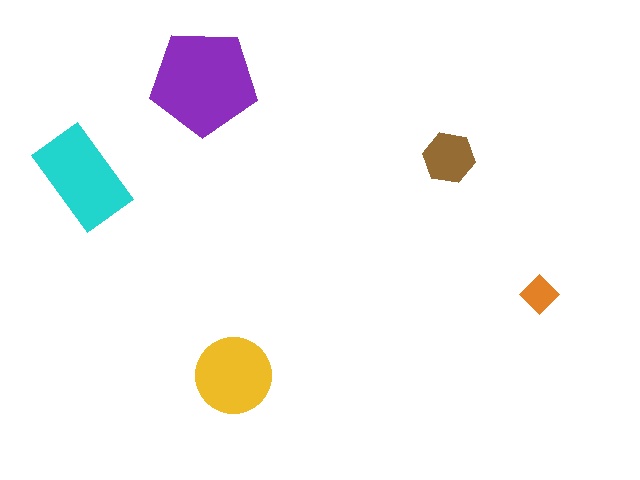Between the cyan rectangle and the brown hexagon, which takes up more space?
The cyan rectangle.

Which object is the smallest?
The orange diamond.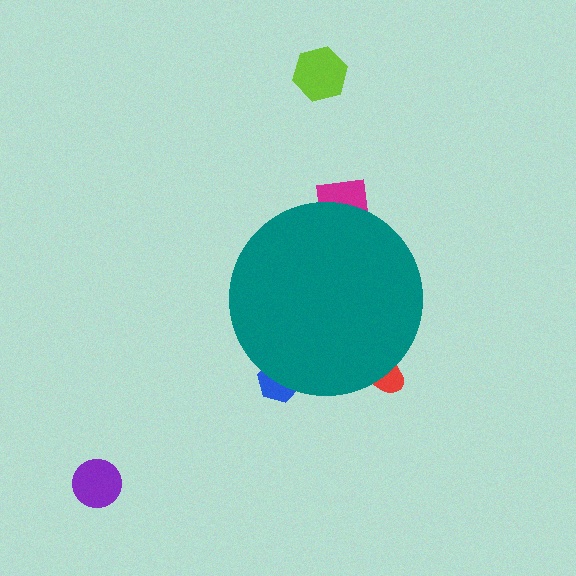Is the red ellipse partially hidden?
Yes, the red ellipse is partially hidden behind the teal circle.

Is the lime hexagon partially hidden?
No, the lime hexagon is fully visible.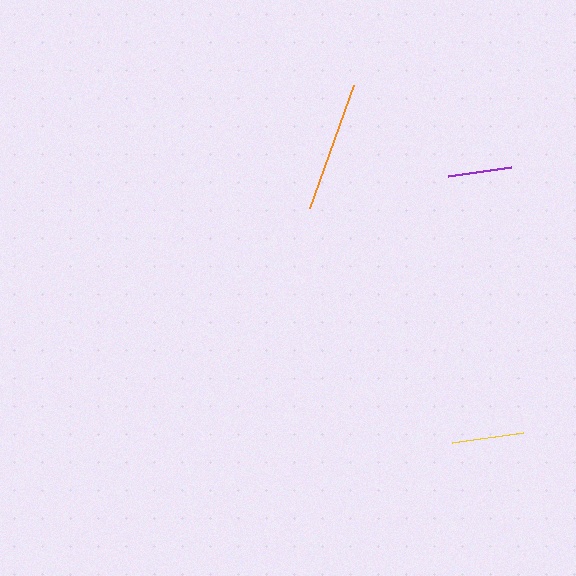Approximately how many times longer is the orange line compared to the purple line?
The orange line is approximately 2.1 times the length of the purple line.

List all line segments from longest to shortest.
From longest to shortest: orange, yellow, purple.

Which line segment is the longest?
The orange line is the longest at approximately 131 pixels.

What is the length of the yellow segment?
The yellow segment is approximately 71 pixels long.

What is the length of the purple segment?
The purple segment is approximately 63 pixels long.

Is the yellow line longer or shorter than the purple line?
The yellow line is longer than the purple line.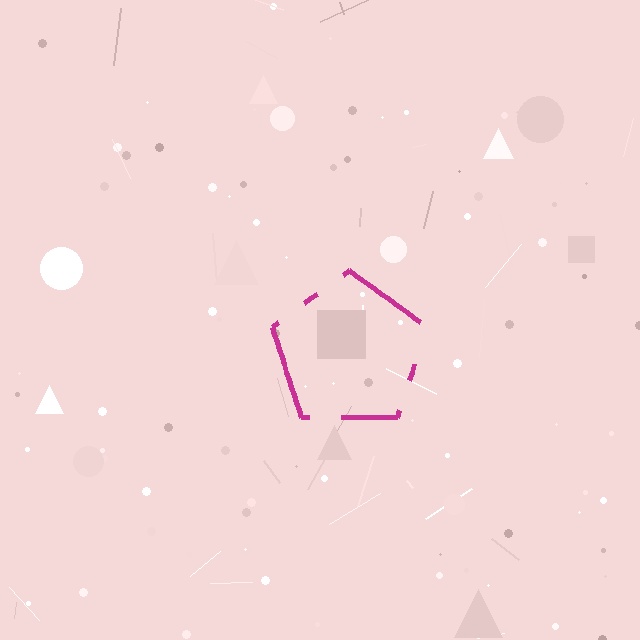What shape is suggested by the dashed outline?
The dashed outline suggests a pentagon.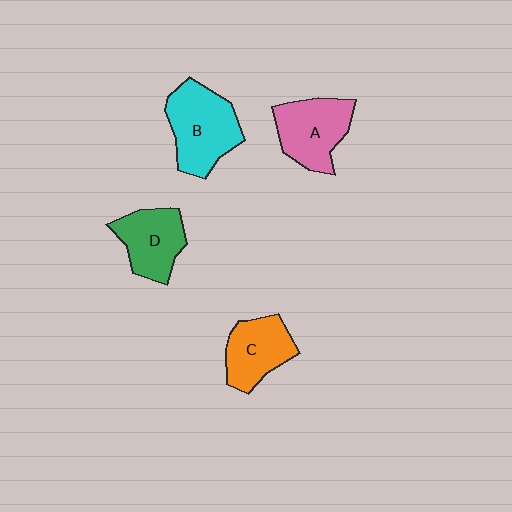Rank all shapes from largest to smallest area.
From largest to smallest: B (cyan), A (pink), D (green), C (orange).